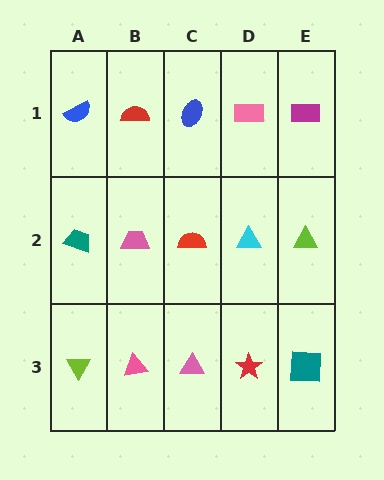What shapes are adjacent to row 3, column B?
A pink trapezoid (row 2, column B), a lime triangle (row 3, column A), a pink triangle (row 3, column C).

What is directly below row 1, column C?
A red semicircle.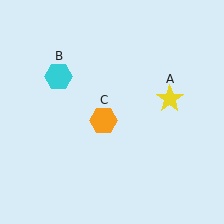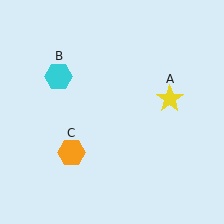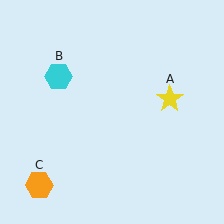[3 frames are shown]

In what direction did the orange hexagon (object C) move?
The orange hexagon (object C) moved down and to the left.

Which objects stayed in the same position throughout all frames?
Yellow star (object A) and cyan hexagon (object B) remained stationary.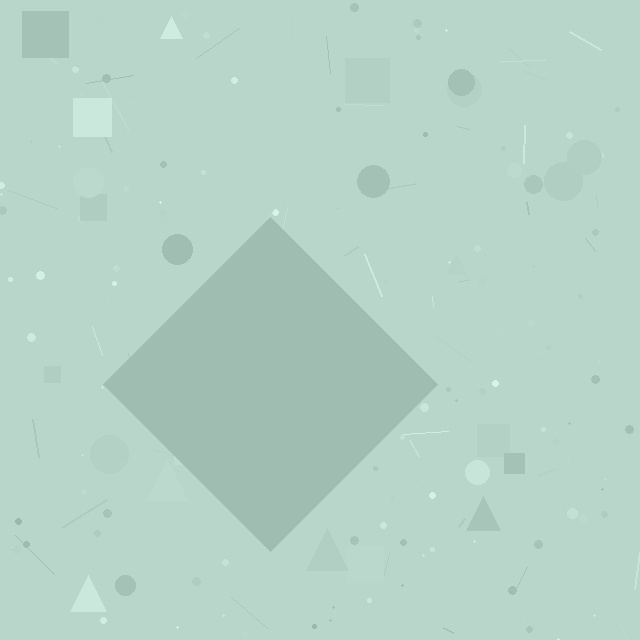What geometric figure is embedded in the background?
A diamond is embedded in the background.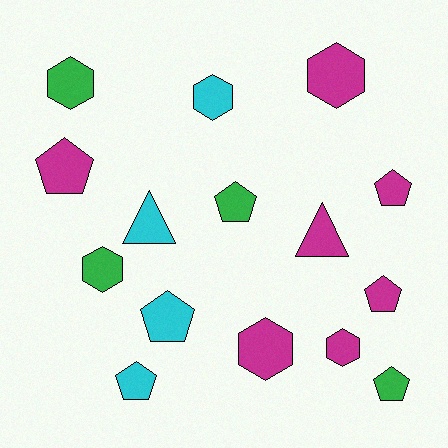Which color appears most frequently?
Magenta, with 7 objects.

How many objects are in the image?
There are 15 objects.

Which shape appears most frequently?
Pentagon, with 7 objects.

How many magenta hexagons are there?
There are 3 magenta hexagons.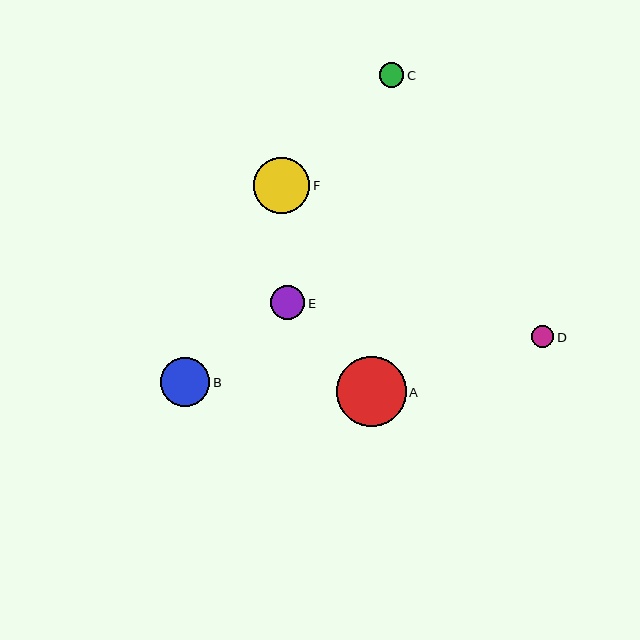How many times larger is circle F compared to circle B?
Circle F is approximately 1.1 times the size of circle B.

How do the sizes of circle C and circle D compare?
Circle C and circle D are approximately the same size.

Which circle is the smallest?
Circle D is the smallest with a size of approximately 22 pixels.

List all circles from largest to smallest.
From largest to smallest: A, F, B, E, C, D.